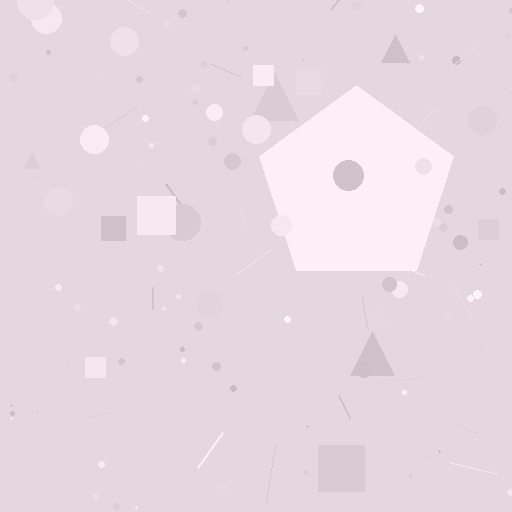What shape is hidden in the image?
A pentagon is hidden in the image.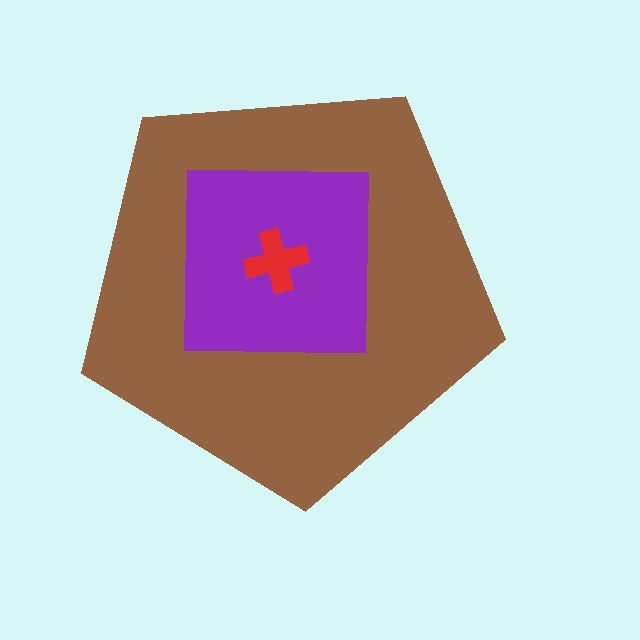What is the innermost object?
The red cross.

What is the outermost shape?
The brown pentagon.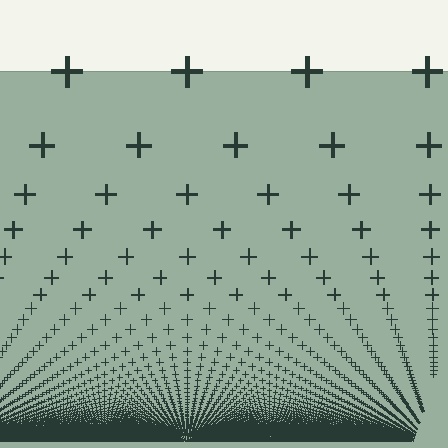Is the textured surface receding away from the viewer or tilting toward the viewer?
The surface appears to tilt toward the viewer. Texture elements get larger and sparser toward the top.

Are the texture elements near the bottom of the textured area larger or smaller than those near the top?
Smaller. The gradient is inverted — elements near the bottom are smaller and denser.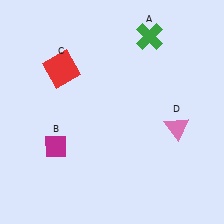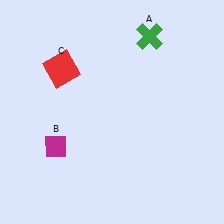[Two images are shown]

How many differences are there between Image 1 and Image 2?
There is 1 difference between the two images.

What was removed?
The pink triangle (D) was removed in Image 2.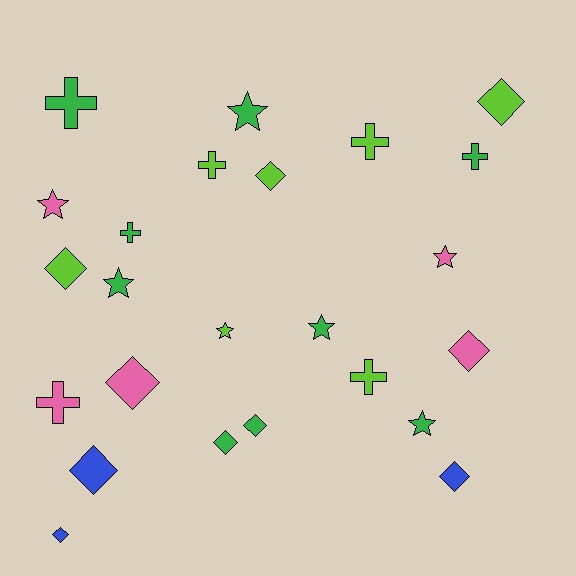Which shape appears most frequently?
Diamond, with 10 objects.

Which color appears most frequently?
Green, with 9 objects.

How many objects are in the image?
There are 24 objects.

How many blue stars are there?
There are no blue stars.